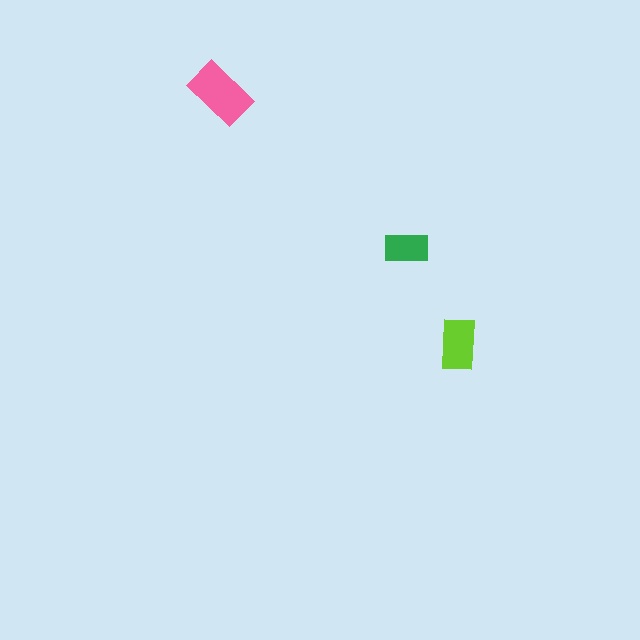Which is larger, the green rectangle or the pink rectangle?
The pink one.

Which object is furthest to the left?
The pink rectangle is leftmost.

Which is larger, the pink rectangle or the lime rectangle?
The pink one.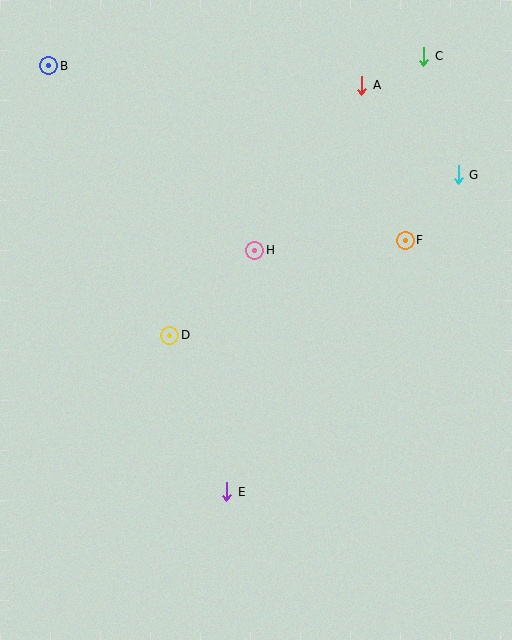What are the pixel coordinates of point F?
Point F is at (405, 240).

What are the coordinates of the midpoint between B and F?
The midpoint between B and F is at (227, 153).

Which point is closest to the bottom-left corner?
Point E is closest to the bottom-left corner.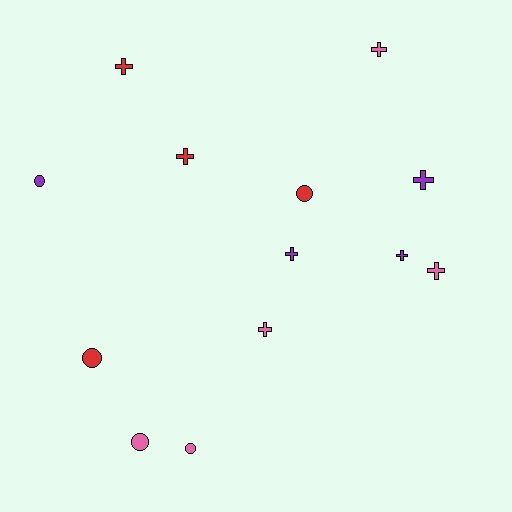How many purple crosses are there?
There are 3 purple crosses.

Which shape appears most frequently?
Cross, with 8 objects.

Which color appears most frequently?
Pink, with 5 objects.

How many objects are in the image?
There are 13 objects.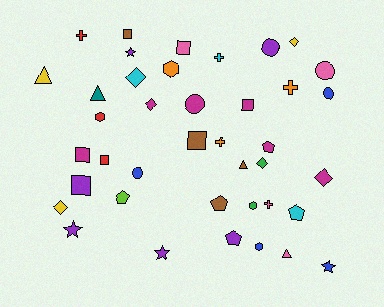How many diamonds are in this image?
There are 6 diamonds.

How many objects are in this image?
There are 40 objects.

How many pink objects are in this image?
There are 4 pink objects.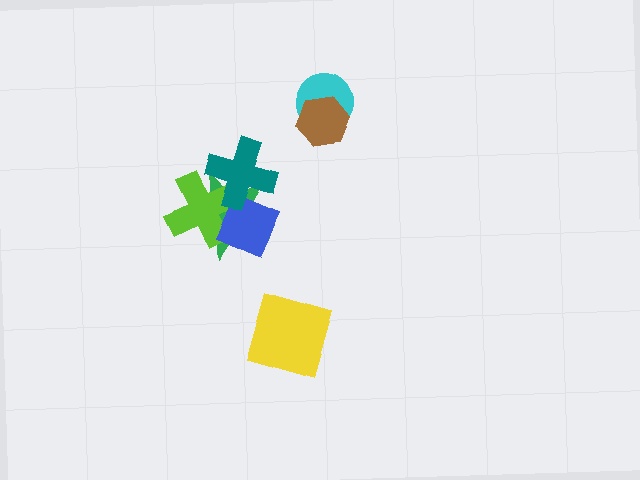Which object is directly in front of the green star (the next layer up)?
The lime cross is directly in front of the green star.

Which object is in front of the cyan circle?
The brown hexagon is in front of the cyan circle.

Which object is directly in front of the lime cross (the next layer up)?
The blue diamond is directly in front of the lime cross.